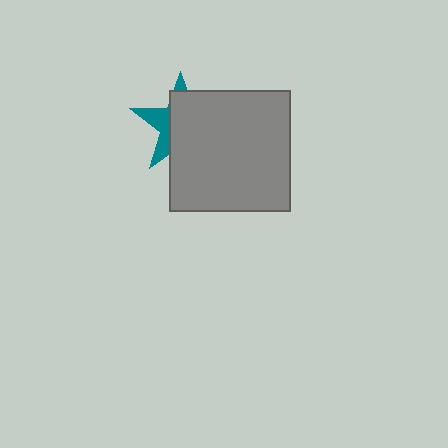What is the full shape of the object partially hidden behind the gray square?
The partially hidden object is a teal star.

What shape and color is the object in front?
The object in front is a gray square.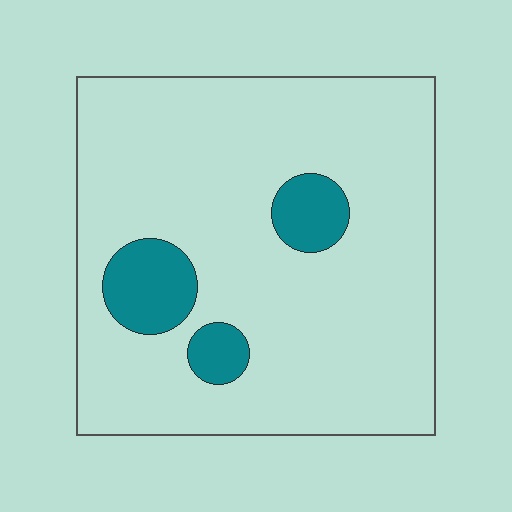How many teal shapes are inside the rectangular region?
3.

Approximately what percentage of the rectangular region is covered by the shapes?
Approximately 10%.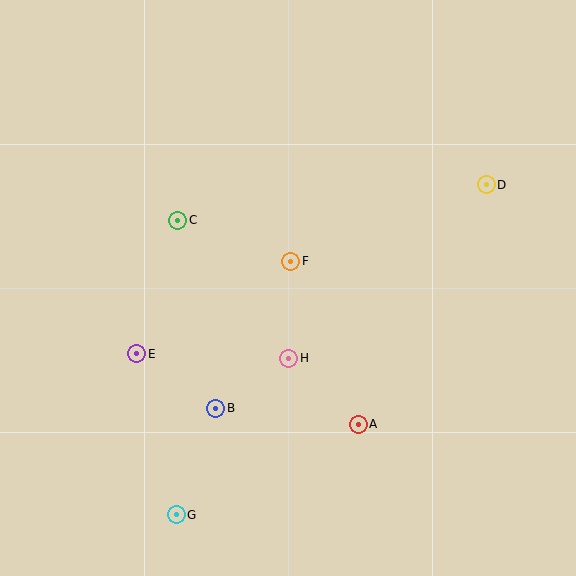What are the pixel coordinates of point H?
Point H is at (289, 358).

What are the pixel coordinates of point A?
Point A is at (358, 424).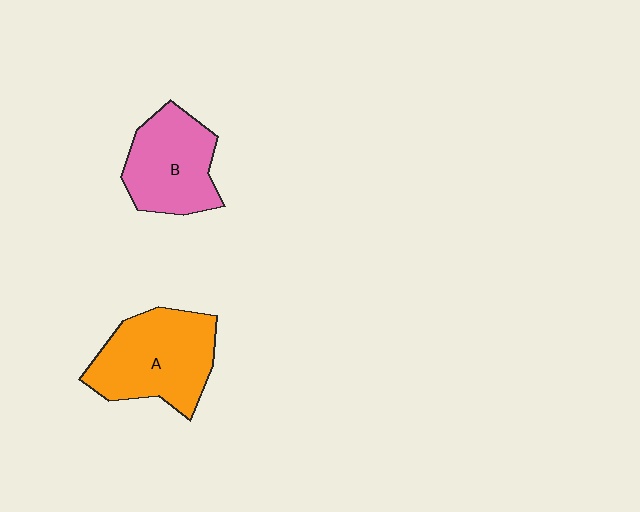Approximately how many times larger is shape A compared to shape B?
Approximately 1.2 times.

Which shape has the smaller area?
Shape B (pink).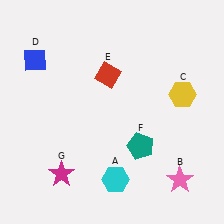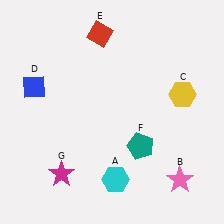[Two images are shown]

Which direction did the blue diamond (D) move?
The blue diamond (D) moved down.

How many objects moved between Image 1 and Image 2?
2 objects moved between the two images.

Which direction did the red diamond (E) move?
The red diamond (E) moved up.